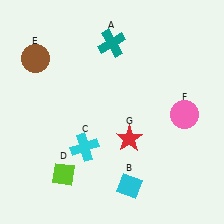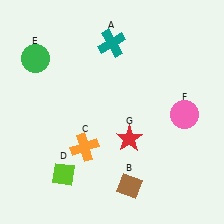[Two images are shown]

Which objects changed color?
B changed from cyan to brown. C changed from cyan to orange. E changed from brown to green.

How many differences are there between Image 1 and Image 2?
There are 3 differences between the two images.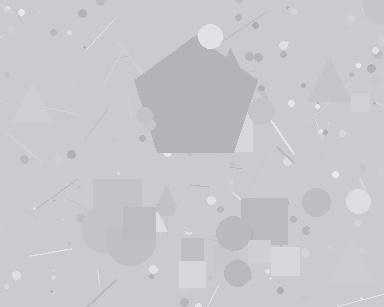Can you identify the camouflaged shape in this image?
The camouflaged shape is a pentagon.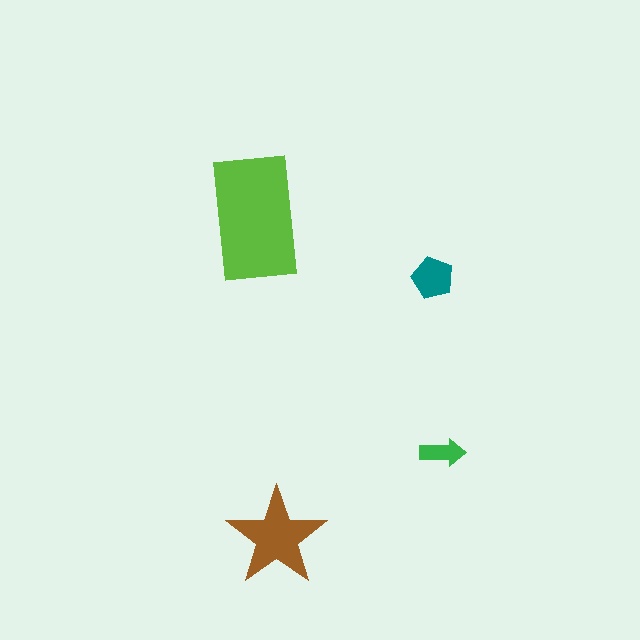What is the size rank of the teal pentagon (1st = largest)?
3rd.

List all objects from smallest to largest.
The green arrow, the teal pentagon, the brown star, the lime rectangle.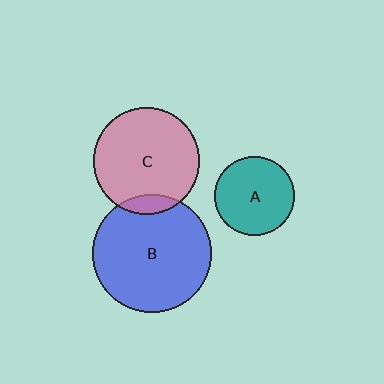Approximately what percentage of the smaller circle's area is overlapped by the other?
Approximately 10%.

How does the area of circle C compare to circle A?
Approximately 1.8 times.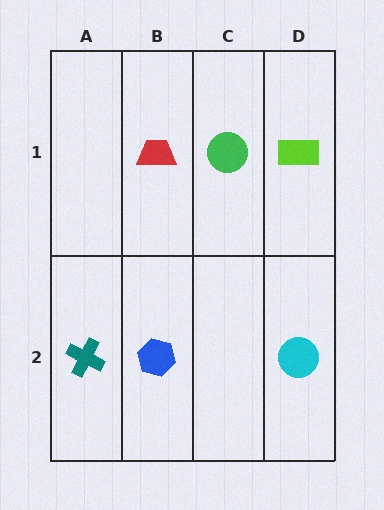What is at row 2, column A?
A teal cross.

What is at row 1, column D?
A lime rectangle.